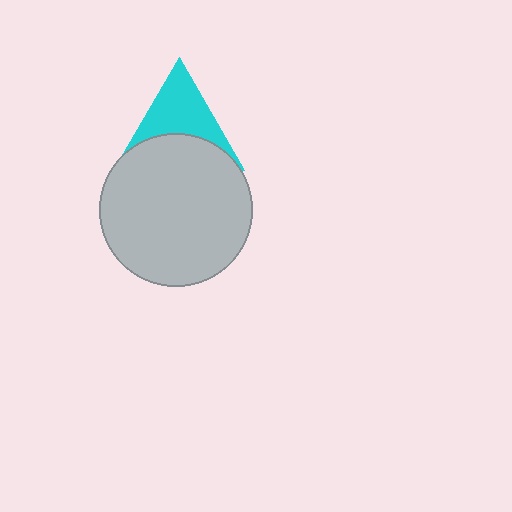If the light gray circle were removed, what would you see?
You would see the complete cyan triangle.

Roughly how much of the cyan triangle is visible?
About half of it is visible (roughly 53%).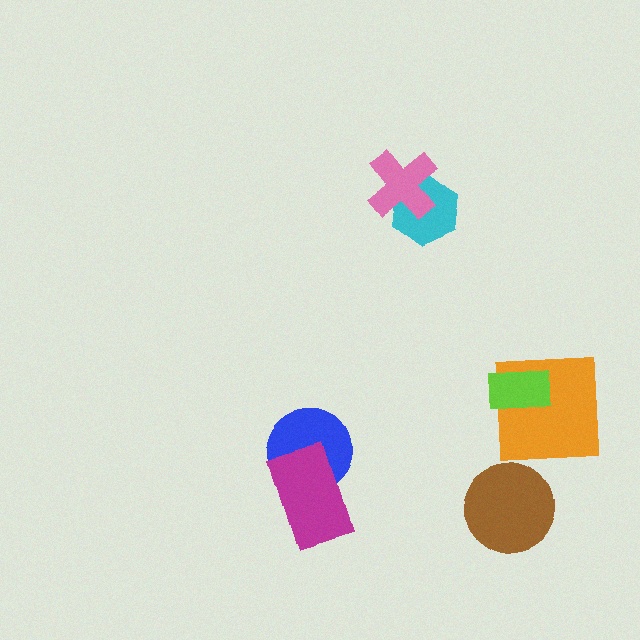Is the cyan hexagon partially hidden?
Yes, it is partially covered by another shape.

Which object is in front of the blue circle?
The magenta rectangle is in front of the blue circle.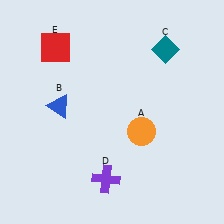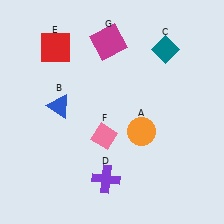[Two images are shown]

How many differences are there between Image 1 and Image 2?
There are 2 differences between the two images.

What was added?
A pink diamond (F), a magenta square (G) were added in Image 2.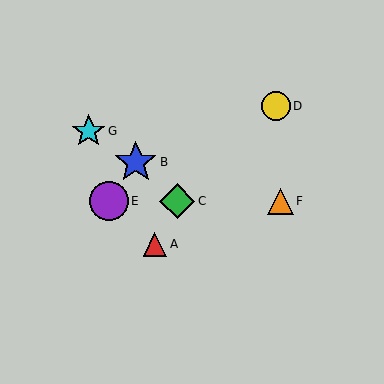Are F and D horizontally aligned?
No, F is at y≈201 and D is at y≈106.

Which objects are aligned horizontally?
Objects C, E, F are aligned horizontally.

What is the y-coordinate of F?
Object F is at y≈201.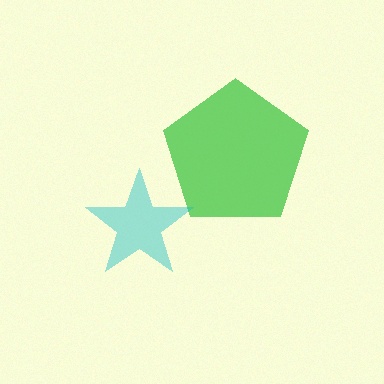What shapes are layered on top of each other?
The layered shapes are: a green pentagon, a cyan star.